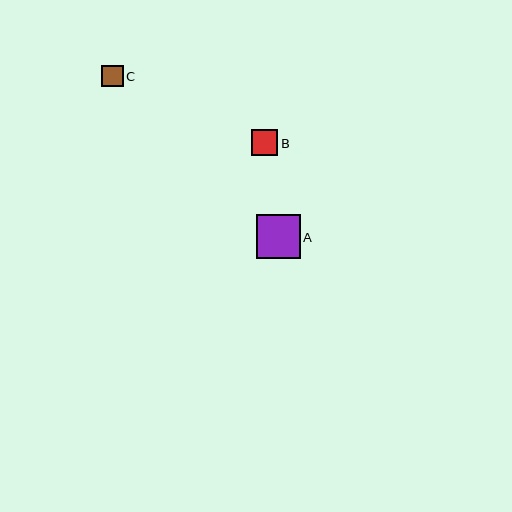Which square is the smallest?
Square C is the smallest with a size of approximately 21 pixels.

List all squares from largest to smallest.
From largest to smallest: A, B, C.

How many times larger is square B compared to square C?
Square B is approximately 1.2 times the size of square C.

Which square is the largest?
Square A is the largest with a size of approximately 44 pixels.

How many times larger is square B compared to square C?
Square B is approximately 1.2 times the size of square C.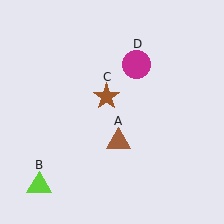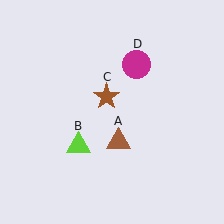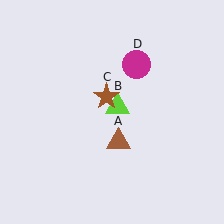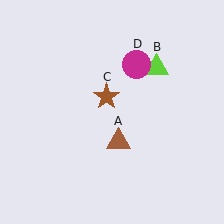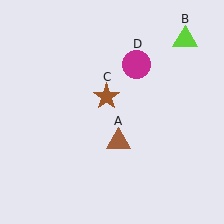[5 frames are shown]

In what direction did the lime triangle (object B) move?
The lime triangle (object B) moved up and to the right.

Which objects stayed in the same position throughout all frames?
Brown triangle (object A) and brown star (object C) and magenta circle (object D) remained stationary.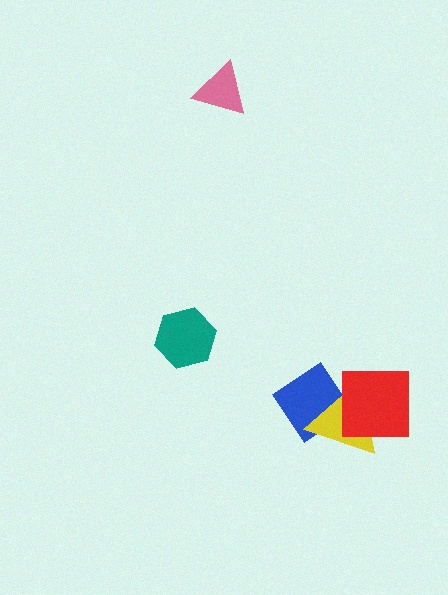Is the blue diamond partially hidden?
Yes, it is partially covered by another shape.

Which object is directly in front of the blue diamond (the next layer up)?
The yellow triangle is directly in front of the blue diamond.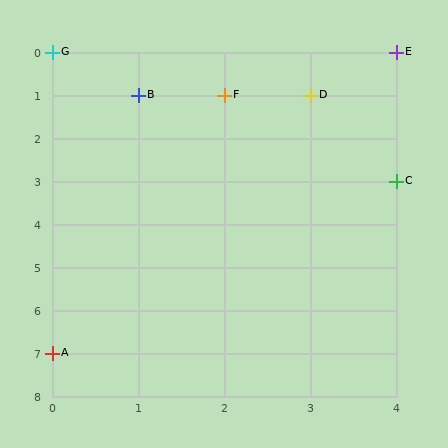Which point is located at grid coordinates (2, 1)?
Point F is at (2, 1).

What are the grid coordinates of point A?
Point A is at grid coordinates (0, 7).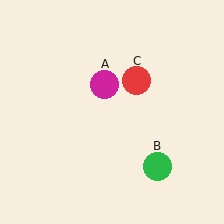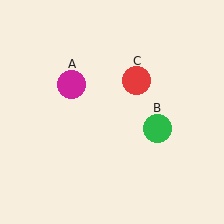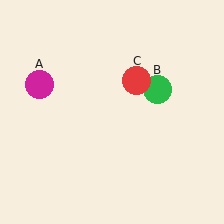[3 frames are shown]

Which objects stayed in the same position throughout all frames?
Red circle (object C) remained stationary.